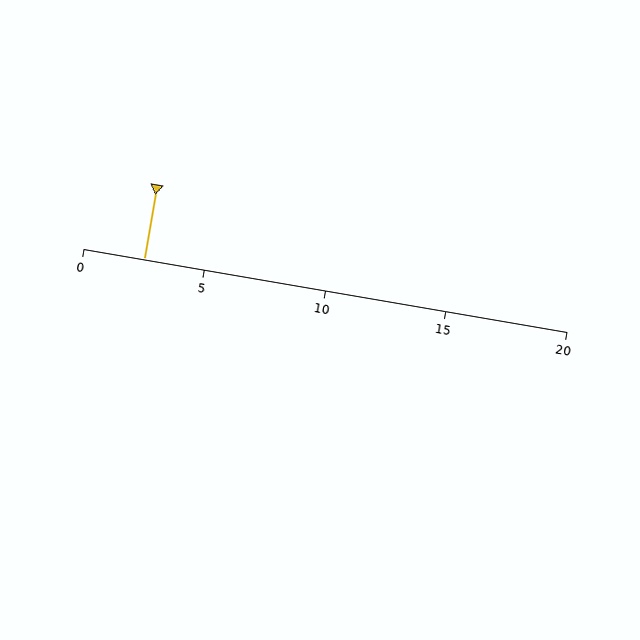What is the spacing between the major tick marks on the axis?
The major ticks are spaced 5 apart.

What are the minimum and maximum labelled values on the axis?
The axis runs from 0 to 20.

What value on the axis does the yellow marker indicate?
The marker indicates approximately 2.5.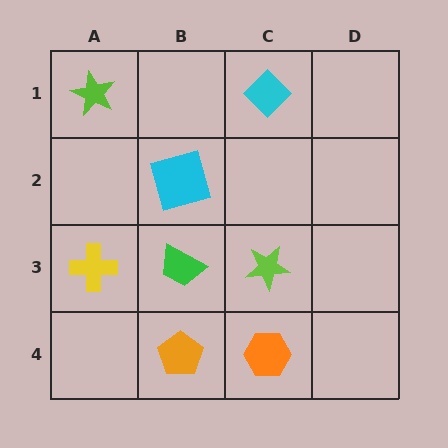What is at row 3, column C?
A lime star.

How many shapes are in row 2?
1 shape.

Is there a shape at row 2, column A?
No, that cell is empty.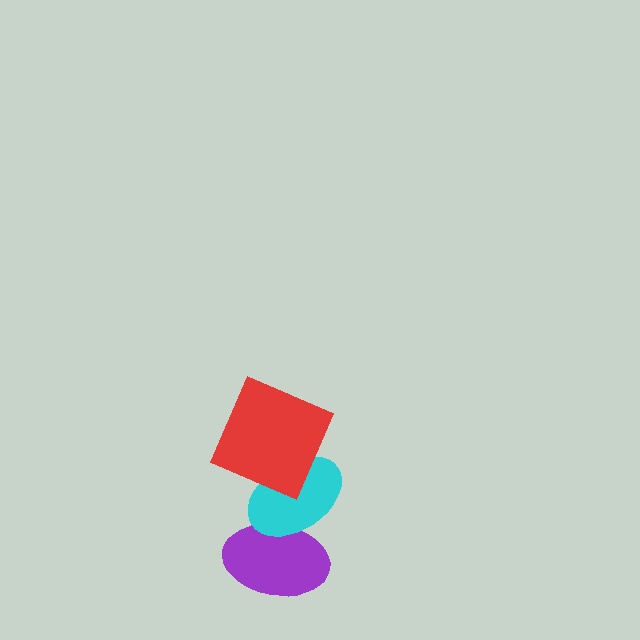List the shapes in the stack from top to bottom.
From top to bottom: the red square, the cyan ellipse, the purple ellipse.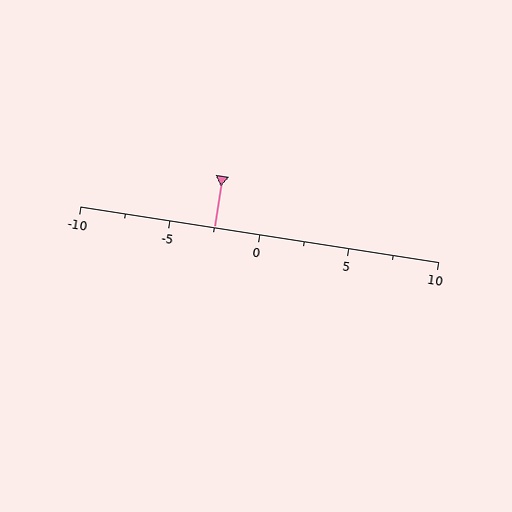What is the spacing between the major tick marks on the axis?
The major ticks are spaced 5 apart.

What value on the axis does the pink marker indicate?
The marker indicates approximately -2.5.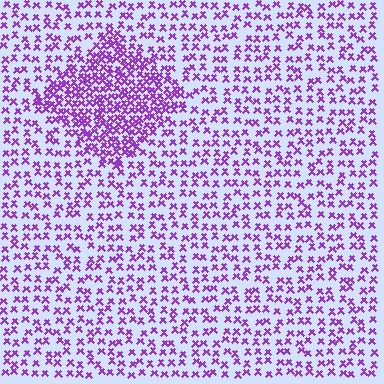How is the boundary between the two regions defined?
The boundary is defined by a change in element density (approximately 2.2x ratio). All elements are the same color, size, and shape.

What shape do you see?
I see a diamond.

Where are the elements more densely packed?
The elements are more densely packed inside the diamond boundary.